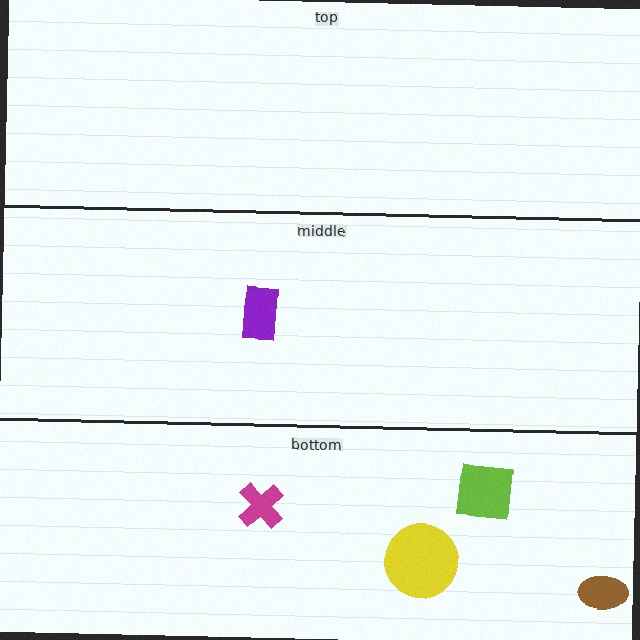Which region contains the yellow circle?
The bottom region.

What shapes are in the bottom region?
The yellow circle, the magenta cross, the brown ellipse, the lime square.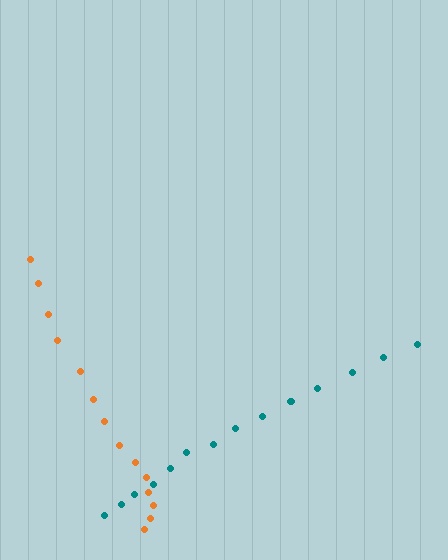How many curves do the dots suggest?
There are 2 distinct paths.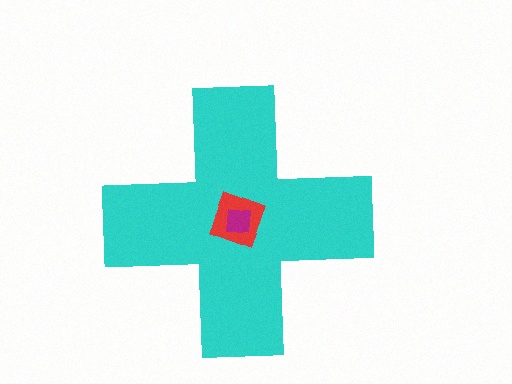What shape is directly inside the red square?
The magenta square.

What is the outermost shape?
The cyan cross.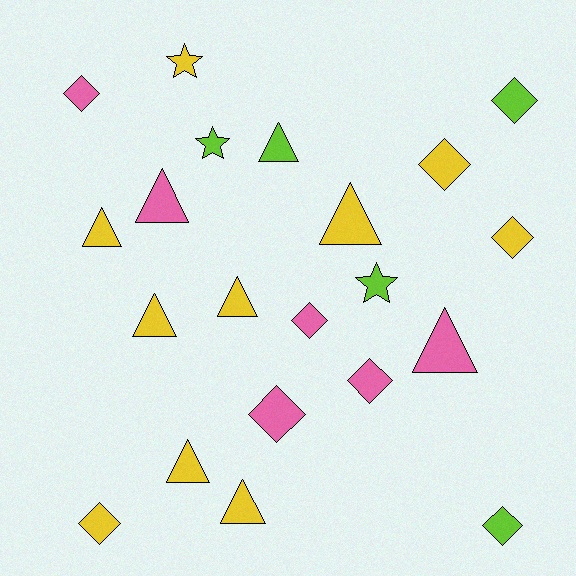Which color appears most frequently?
Yellow, with 10 objects.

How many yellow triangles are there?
There are 6 yellow triangles.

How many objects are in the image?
There are 21 objects.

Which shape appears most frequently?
Diamond, with 9 objects.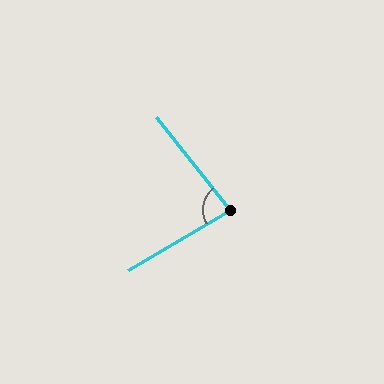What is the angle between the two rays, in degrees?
Approximately 82 degrees.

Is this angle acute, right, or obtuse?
It is acute.